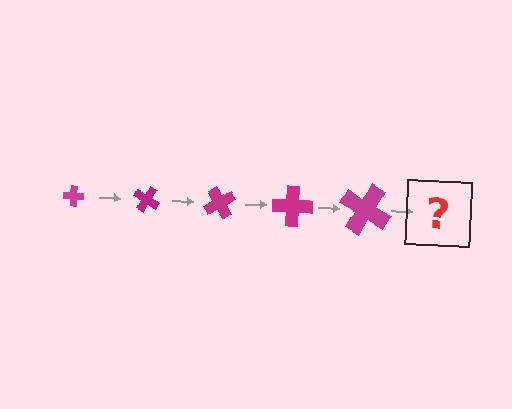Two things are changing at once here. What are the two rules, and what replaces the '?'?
The two rules are that the cross grows larger each step and it rotates 30 degrees each step. The '?' should be a cross, larger than the previous one and rotated 150 degrees from the start.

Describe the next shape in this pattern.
It should be a cross, larger than the previous one and rotated 150 degrees from the start.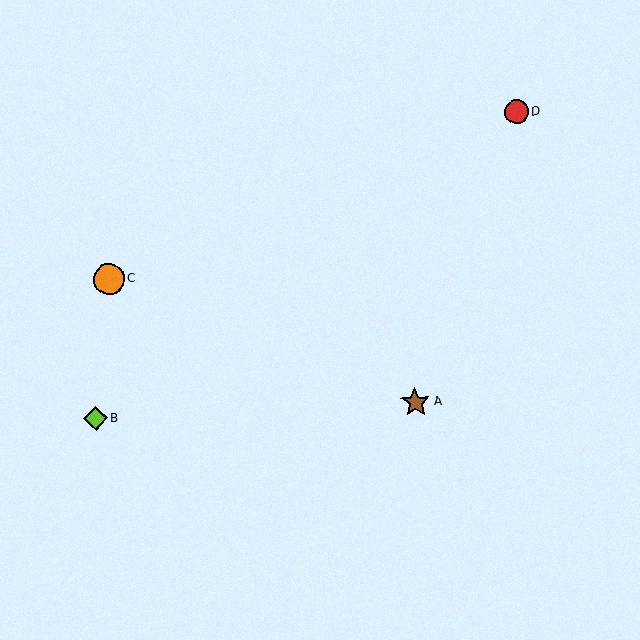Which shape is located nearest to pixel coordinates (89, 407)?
The lime diamond (labeled B) at (95, 419) is nearest to that location.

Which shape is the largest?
The orange circle (labeled C) is the largest.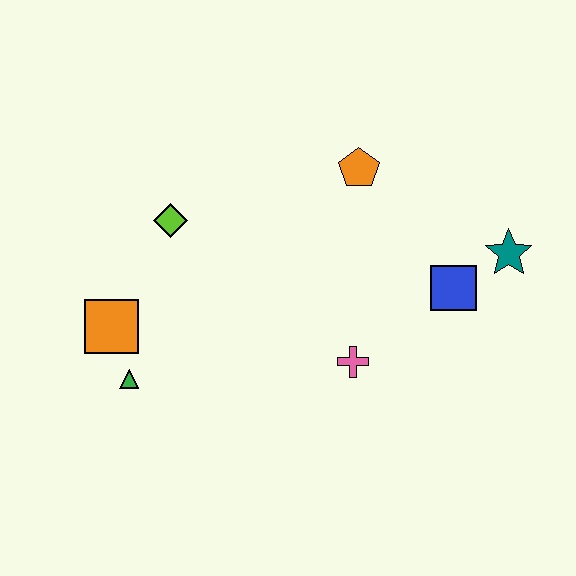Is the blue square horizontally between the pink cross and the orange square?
No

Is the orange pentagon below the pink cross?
No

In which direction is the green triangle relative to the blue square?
The green triangle is to the left of the blue square.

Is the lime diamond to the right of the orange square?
Yes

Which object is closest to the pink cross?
The blue square is closest to the pink cross.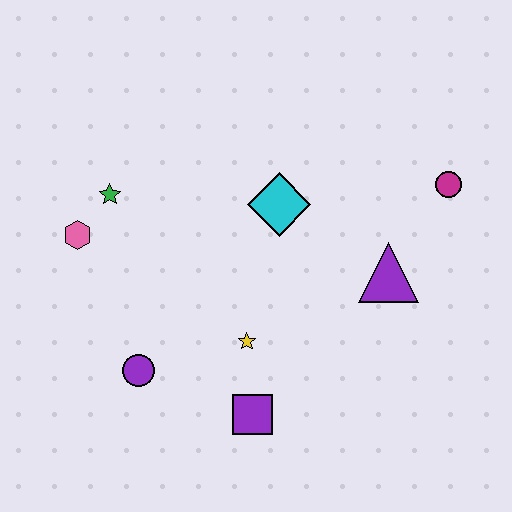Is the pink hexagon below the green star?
Yes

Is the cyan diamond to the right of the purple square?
Yes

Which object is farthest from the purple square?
The magenta circle is farthest from the purple square.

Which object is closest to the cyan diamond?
The purple triangle is closest to the cyan diamond.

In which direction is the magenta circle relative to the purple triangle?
The magenta circle is above the purple triangle.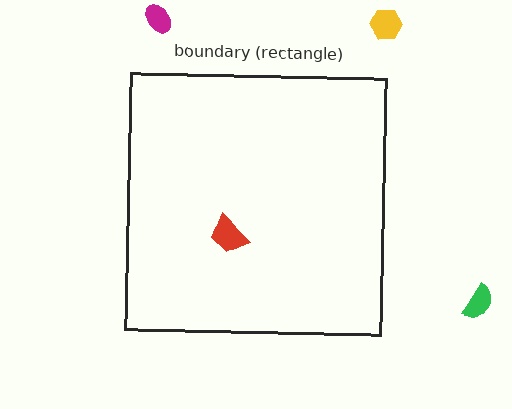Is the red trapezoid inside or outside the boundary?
Inside.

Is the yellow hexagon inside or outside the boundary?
Outside.